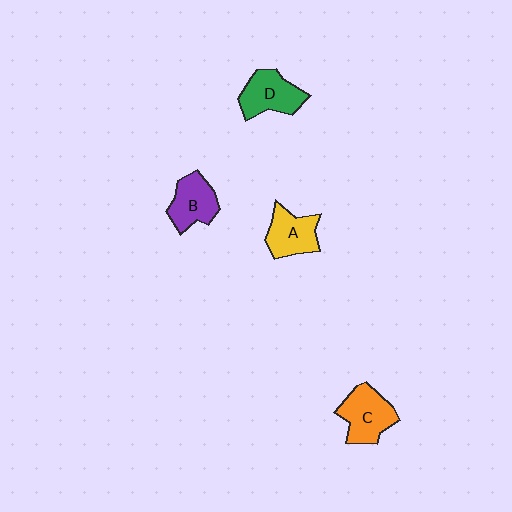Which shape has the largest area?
Shape C (orange).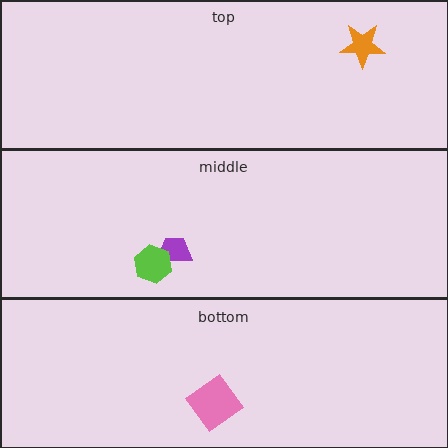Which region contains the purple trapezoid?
The middle region.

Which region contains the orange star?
The top region.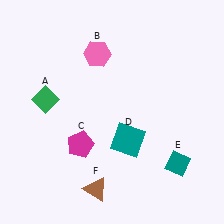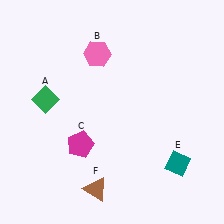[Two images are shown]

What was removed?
The teal square (D) was removed in Image 2.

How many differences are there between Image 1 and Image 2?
There is 1 difference between the two images.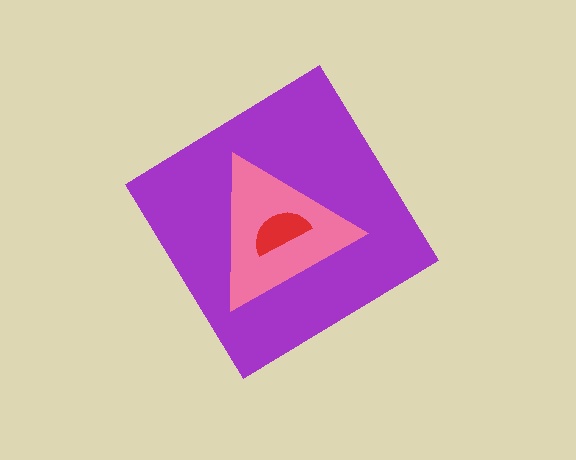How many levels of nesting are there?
3.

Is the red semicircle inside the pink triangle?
Yes.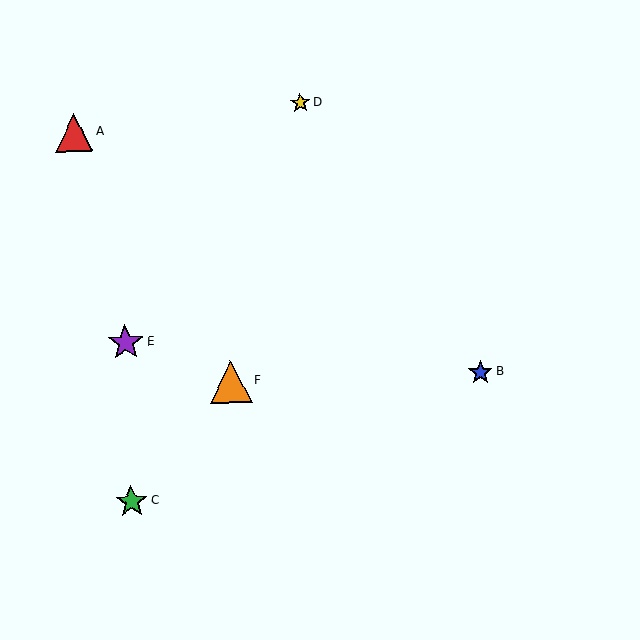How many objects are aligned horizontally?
2 objects (B, F) are aligned horizontally.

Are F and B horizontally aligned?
Yes, both are at y≈382.